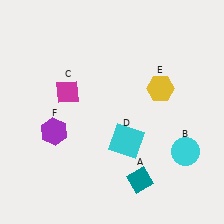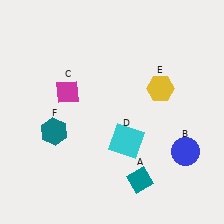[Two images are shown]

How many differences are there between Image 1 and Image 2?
There are 2 differences between the two images.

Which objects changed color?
B changed from cyan to blue. F changed from purple to teal.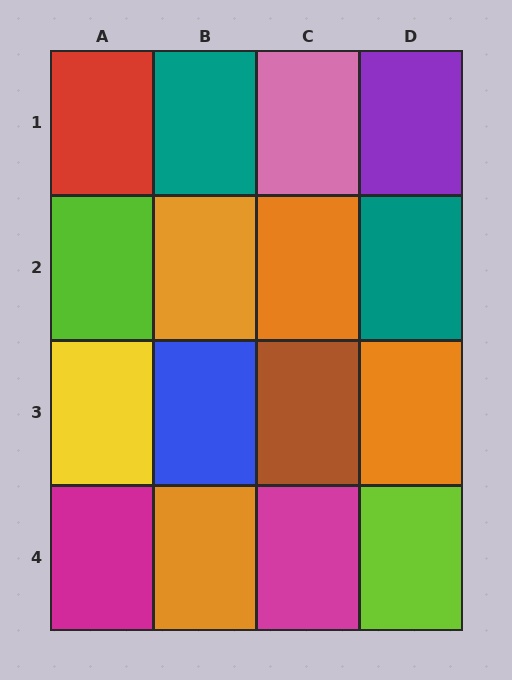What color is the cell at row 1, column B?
Teal.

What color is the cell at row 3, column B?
Blue.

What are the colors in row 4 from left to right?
Magenta, orange, magenta, lime.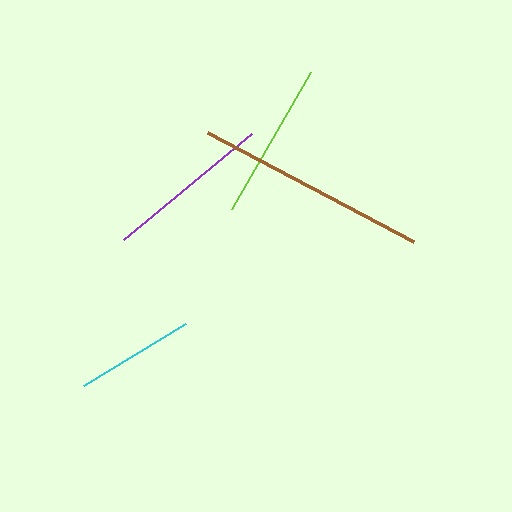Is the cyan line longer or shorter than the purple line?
The purple line is longer than the cyan line.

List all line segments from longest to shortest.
From longest to shortest: brown, purple, lime, cyan.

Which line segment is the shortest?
The cyan line is the shortest at approximately 119 pixels.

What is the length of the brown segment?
The brown segment is approximately 233 pixels long.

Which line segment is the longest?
The brown line is the longest at approximately 233 pixels.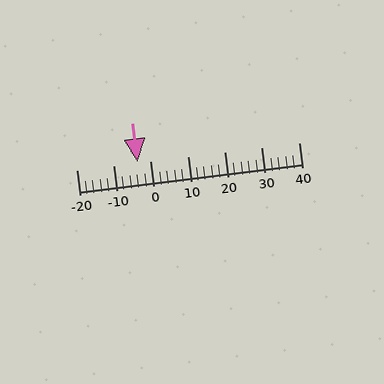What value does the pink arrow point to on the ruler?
The pink arrow points to approximately -3.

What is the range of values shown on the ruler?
The ruler shows values from -20 to 40.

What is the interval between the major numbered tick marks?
The major tick marks are spaced 10 units apart.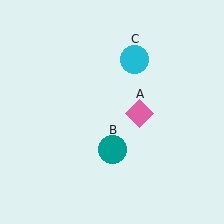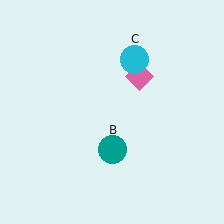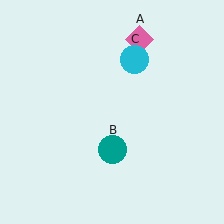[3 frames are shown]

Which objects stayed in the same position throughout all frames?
Teal circle (object B) and cyan circle (object C) remained stationary.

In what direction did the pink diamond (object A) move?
The pink diamond (object A) moved up.